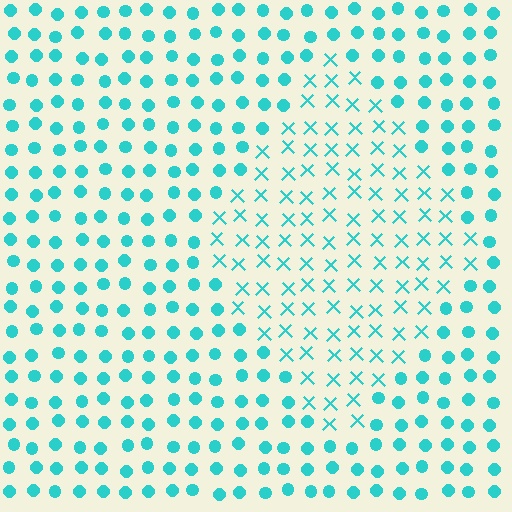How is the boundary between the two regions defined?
The boundary is defined by a change in element shape: X marks inside vs. circles outside. All elements share the same color and spacing.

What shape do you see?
I see a diamond.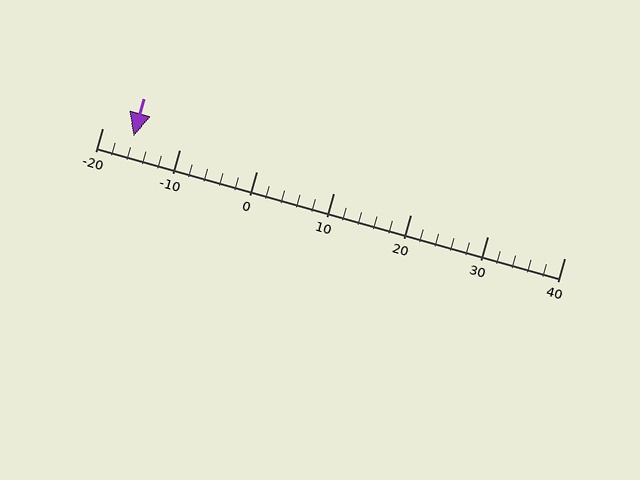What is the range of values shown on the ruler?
The ruler shows values from -20 to 40.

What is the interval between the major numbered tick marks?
The major tick marks are spaced 10 units apart.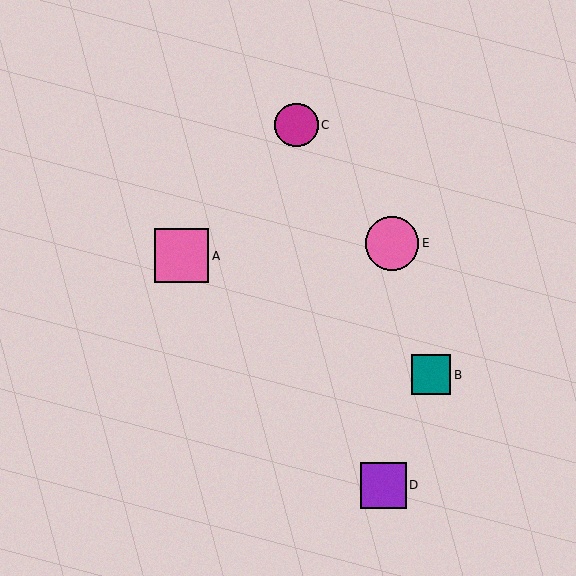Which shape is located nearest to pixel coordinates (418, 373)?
The teal square (labeled B) at (431, 375) is nearest to that location.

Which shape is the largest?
The pink square (labeled A) is the largest.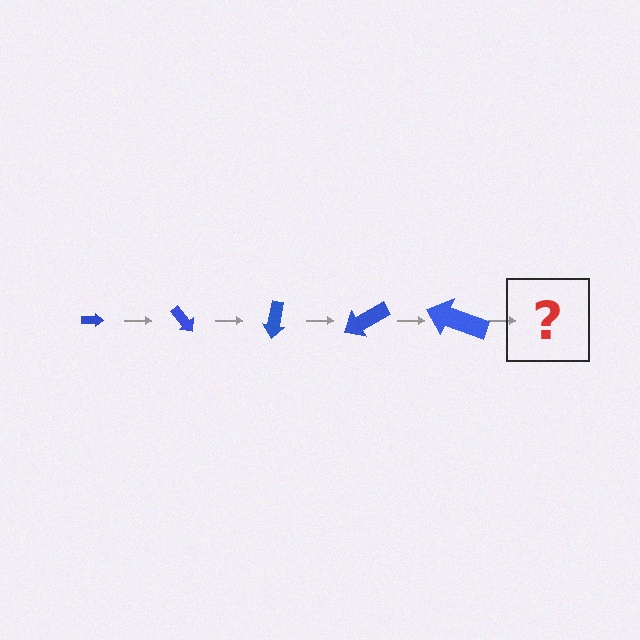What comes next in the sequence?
The next element should be an arrow, larger than the previous one and rotated 250 degrees from the start.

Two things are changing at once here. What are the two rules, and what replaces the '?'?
The two rules are that the arrow grows larger each step and it rotates 50 degrees each step. The '?' should be an arrow, larger than the previous one and rotated 250 degrees from the start.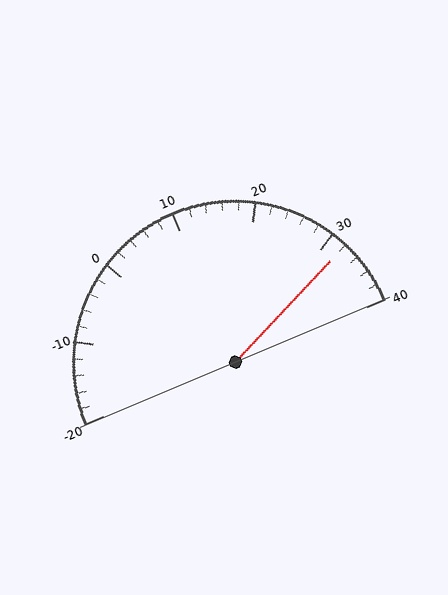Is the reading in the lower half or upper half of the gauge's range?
The reading is in the upper half of the range (-20 to 40).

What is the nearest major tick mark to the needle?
The nearest major tick mark is 30.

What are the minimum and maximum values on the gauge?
The gauge ranges from -20 to 40.